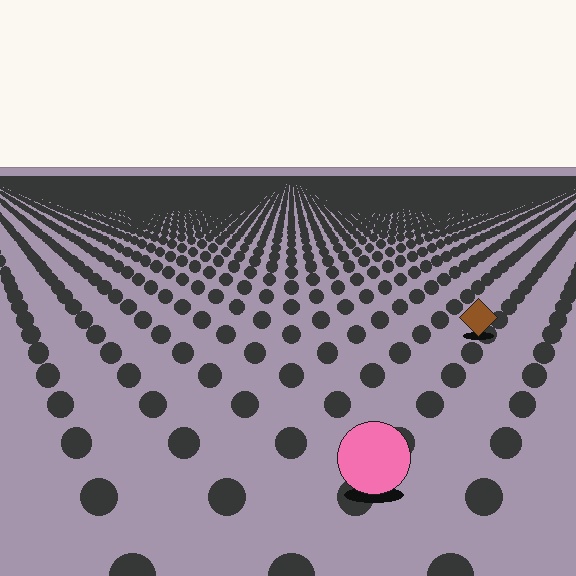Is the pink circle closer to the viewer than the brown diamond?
Yes. The pink circle is closer — you can tell from the texture gradient: the ground texture is coarser near it.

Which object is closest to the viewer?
The pink circle is closest. The texture marks near it are larger and more spread out.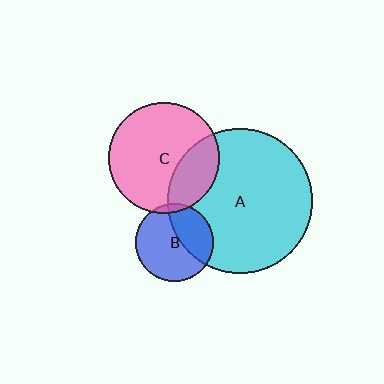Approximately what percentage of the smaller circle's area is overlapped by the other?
Approximately 35%.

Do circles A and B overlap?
Yes.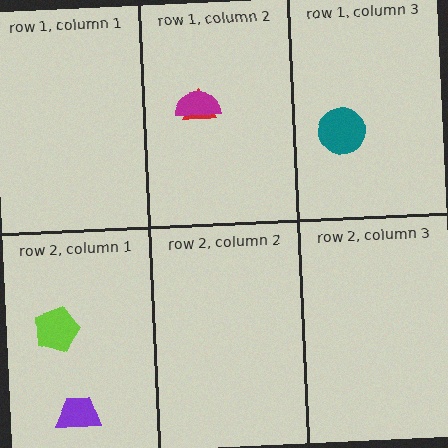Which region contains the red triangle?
The row 1, column 2 region.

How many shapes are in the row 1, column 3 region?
1.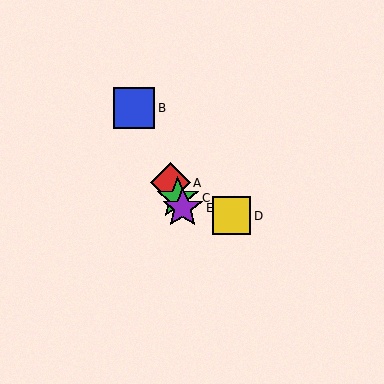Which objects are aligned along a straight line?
Objects A, B, C, E are aligned along a straight line.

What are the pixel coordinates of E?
Object E is at (183, 208).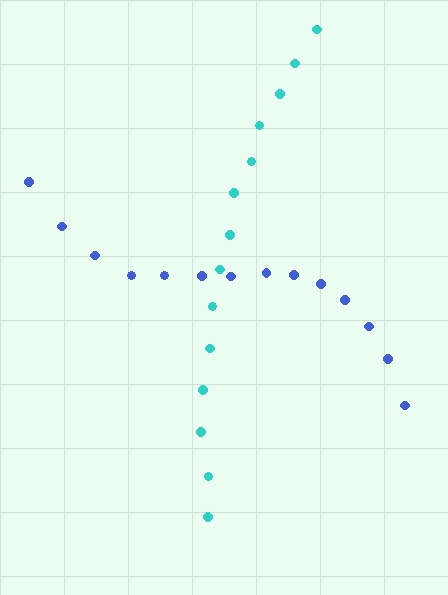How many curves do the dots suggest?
There are 2 distinct paths.